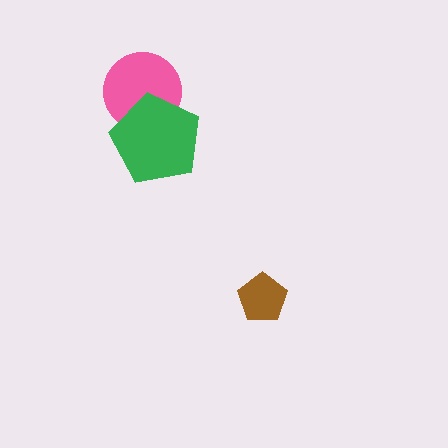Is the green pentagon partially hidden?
No, no other shape covers it.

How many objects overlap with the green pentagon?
1 object overlaps with the green pentagon.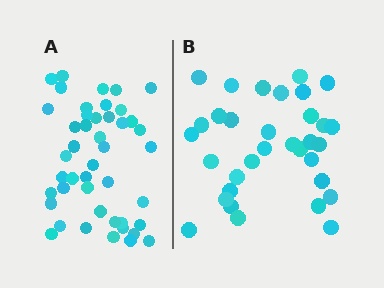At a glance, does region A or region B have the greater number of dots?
Region A (the left region) has more dots.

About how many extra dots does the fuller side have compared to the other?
Region A has roughly 12 or so more dots than region B.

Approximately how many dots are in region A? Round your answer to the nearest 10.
About 40 dots. (The exact count is 45, which rounds to 40.)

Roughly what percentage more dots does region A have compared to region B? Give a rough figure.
About 35% more.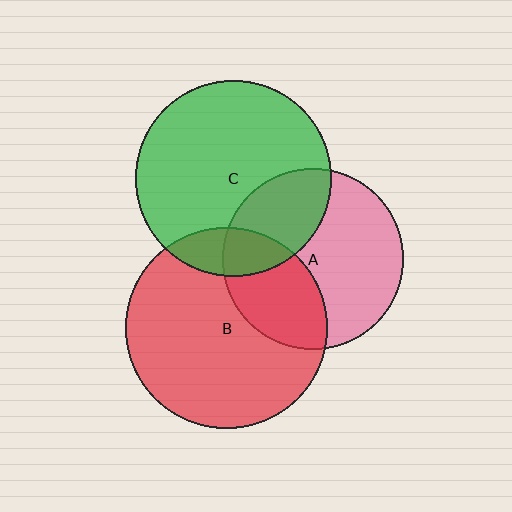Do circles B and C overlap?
Yes.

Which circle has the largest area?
Circle B (red).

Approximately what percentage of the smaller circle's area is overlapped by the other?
Approximately 15%.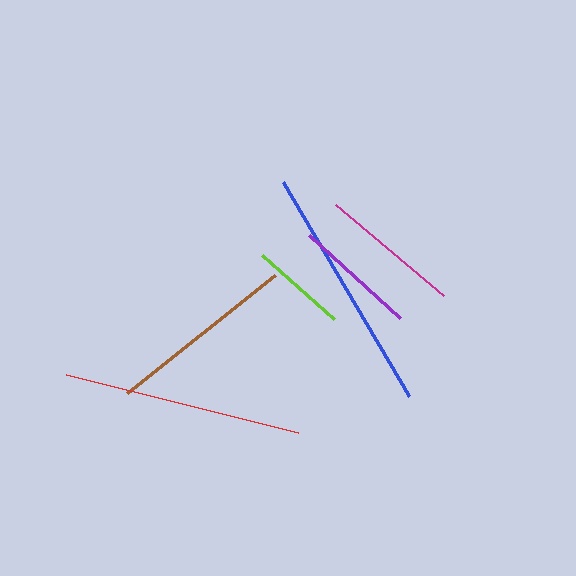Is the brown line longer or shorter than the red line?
The red line is longer than the brown line.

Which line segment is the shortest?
The lime line is the shortest at approximately 96 pixels.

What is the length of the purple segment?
The purple segment is approximately 123 pixels long.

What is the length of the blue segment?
The blue segment is approximately 249 pixels long.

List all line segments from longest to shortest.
From longest to shortest: blue, red, brown, magenta, purple, lime.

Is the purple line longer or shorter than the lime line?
The purple line is longer than the lime line.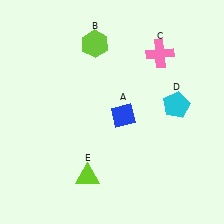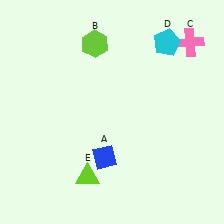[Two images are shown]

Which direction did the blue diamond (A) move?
The blue diamond (A) moved down.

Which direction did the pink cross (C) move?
The pink cross (C) moved right.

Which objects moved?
The objects that moved are: the blue diamond (A), the pink cross (C), the cyan pentagon (D).